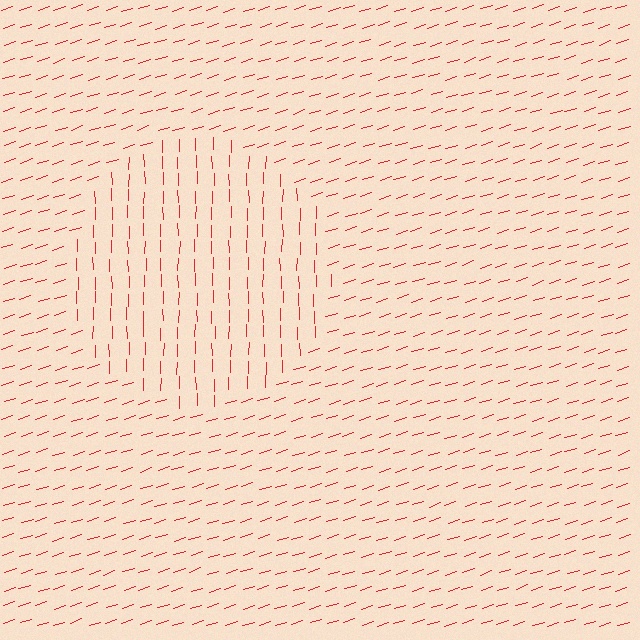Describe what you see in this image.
The image is filled with small red line segments. A circle region in the image has lines oriented differently from the surrounding lines, creating a visible texture boundary.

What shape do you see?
I see a circle.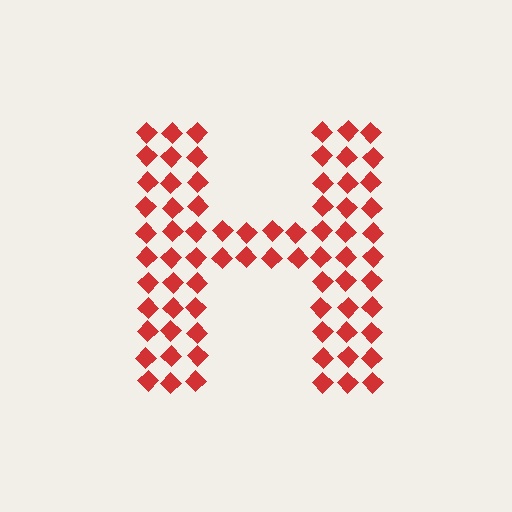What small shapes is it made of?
It is made of small diamonds.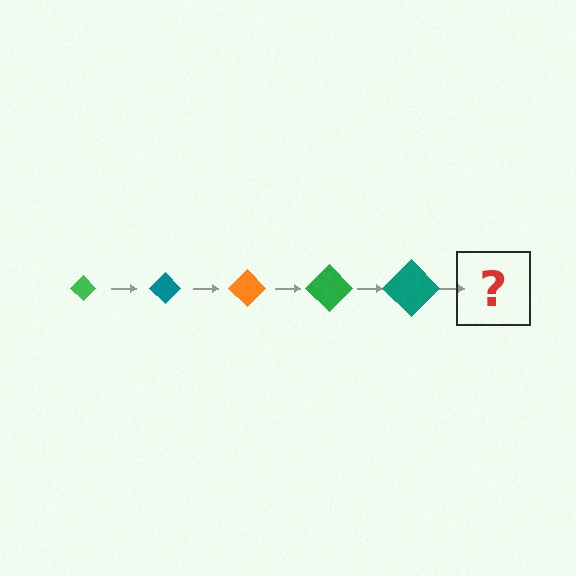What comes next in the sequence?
The next element should be an orange diamond, larger than the previous one.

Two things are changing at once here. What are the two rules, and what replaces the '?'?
The two rules are that the diamond grows larger each step and the color cycles through green, teal, and orange. The '?' should be an orange diamond, larger than the previous one.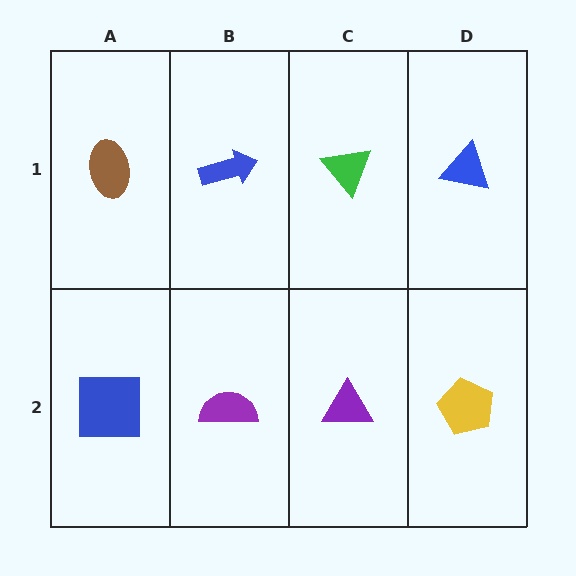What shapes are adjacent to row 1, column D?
A yellow pentagon (row 2, column D), a green triangle (row 1, column C).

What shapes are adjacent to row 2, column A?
A brown ellipse (row 1, column A), a purple semicircle (row 2, column B).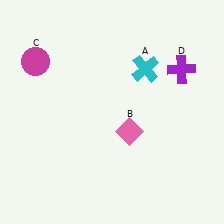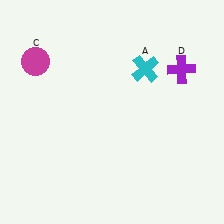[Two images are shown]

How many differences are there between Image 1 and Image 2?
There is 1 difference between the two images.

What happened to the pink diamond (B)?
The pink diamond (B) was removed in Image 2. It was in the bottom-right area of Image 1.